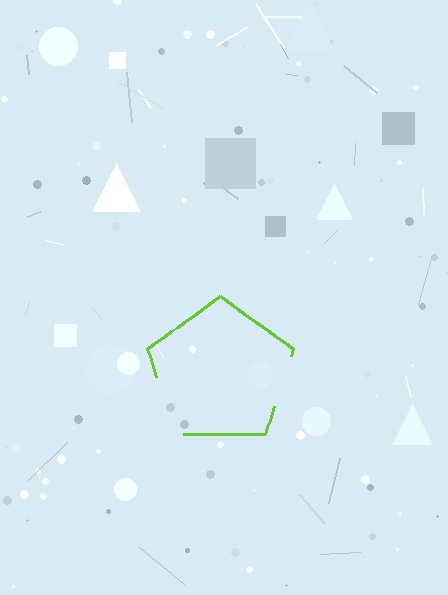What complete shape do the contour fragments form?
The contour fragments form a pentagon.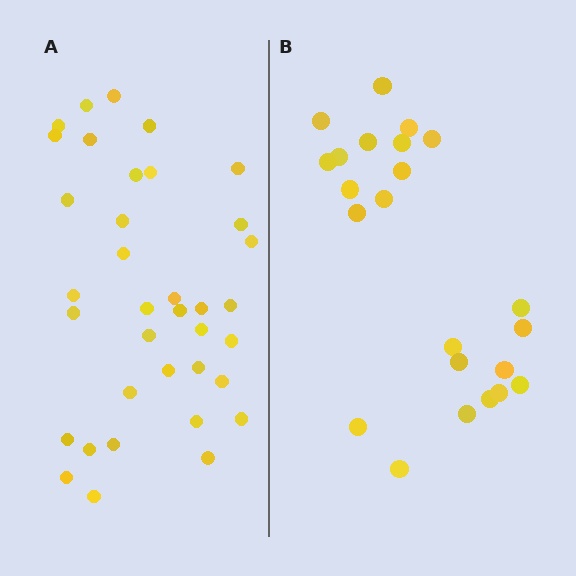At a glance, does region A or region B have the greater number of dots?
Region A (the left region) has more dots.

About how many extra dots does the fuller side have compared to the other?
Region A has approximately 15 more dots than region B.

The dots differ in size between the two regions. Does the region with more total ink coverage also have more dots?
No. Region B has more total ink coverage because its dots are larger, but region A actually contains more individual dots. Total area can be misleading — the number of items is what matters here.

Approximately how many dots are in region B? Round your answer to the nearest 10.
About 20 dots. (The exact count is 23, which rounds to 20.)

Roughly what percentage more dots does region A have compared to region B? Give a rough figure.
About 55% more.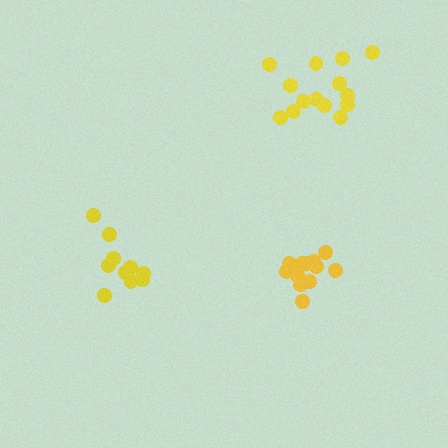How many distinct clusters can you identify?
There are 3 distinct clusters.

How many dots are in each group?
Group 1: 11 dots, Group 2: 13 dots, Group 3: 14 dots (38 total).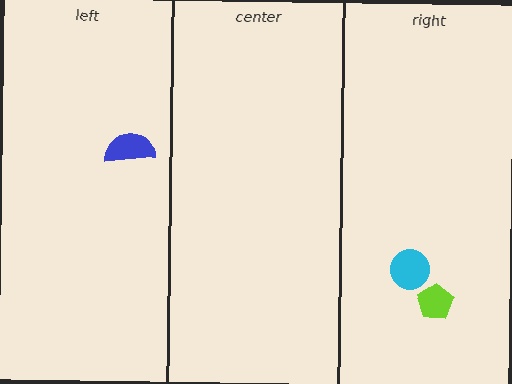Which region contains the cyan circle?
The right region.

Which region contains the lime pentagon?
The right region.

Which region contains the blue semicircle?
The left region.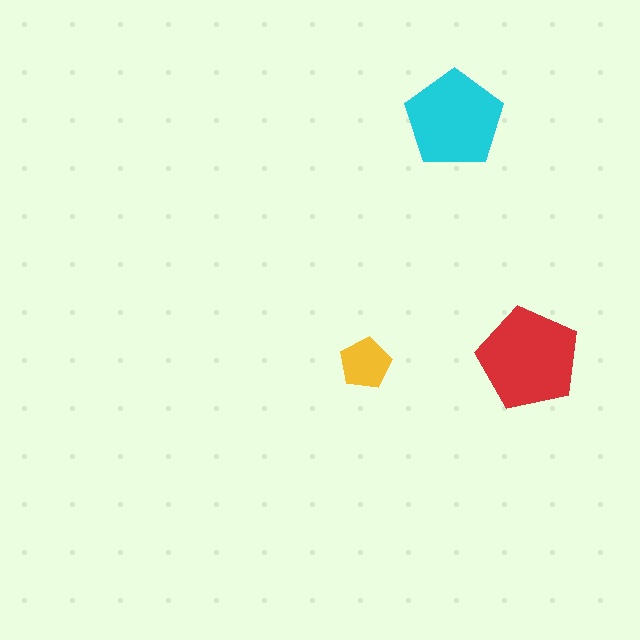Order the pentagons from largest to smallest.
the red one, the cyan one, the yellow one.